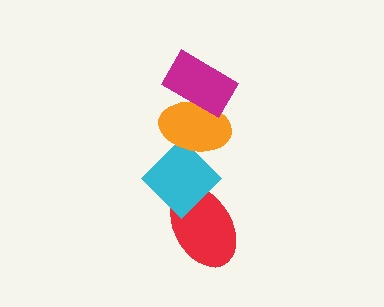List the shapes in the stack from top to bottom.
From top to bottom: the magenta rectangle, the orange ellipse, the cyan diamond, the red ellipse.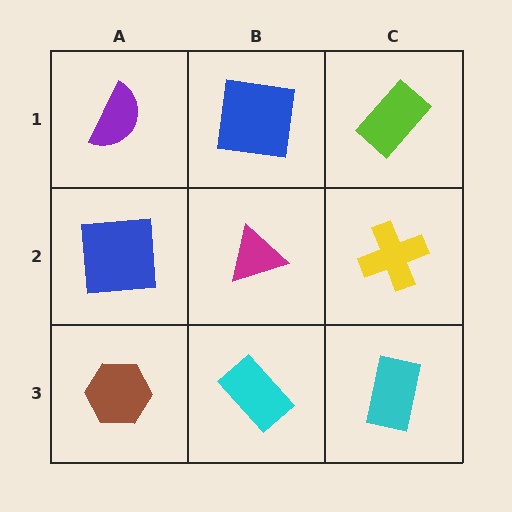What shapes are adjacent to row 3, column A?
A blue square (row 2, column A), a cyan rectangle (row 3, column B).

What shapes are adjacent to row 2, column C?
A lime rectangle (row 1, column C), a cyan rectangle (row 3, column C), a magenta triangle (row 2, column B).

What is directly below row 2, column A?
A brown hexagon.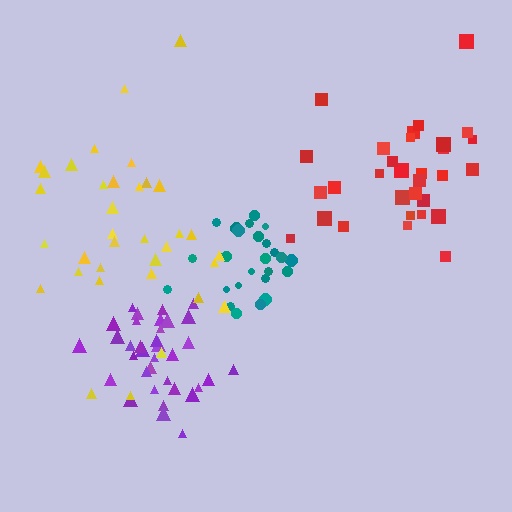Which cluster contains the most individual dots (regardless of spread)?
Purple (35).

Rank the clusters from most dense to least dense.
purple, teal, red, yellow.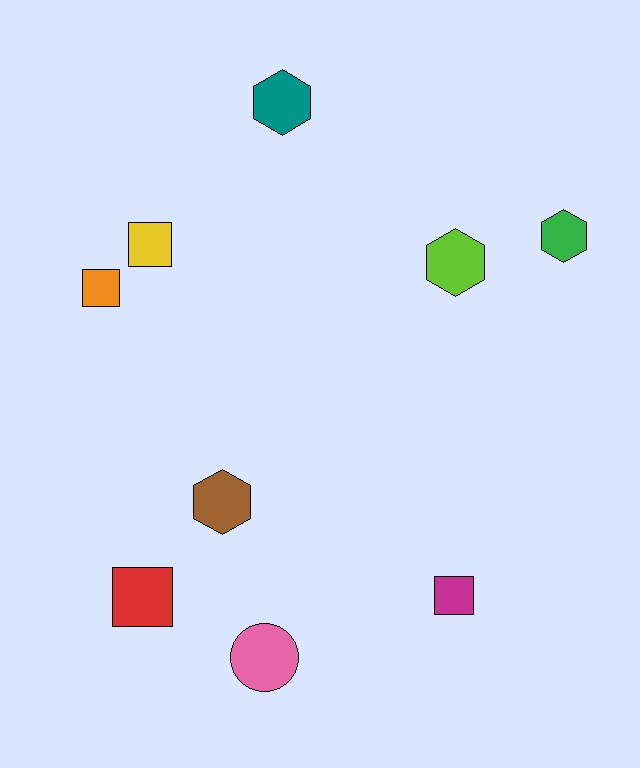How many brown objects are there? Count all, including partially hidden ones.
There is 1 brown object.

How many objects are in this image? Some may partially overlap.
There are 9 objects.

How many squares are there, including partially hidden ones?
There are 4 squares.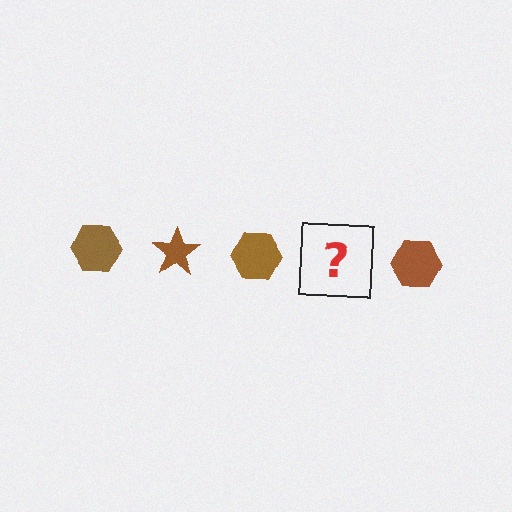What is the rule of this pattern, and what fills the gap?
The rule is that the pattern cycles through hexagon, star shapes in brown. The gap should be filled with a brown star.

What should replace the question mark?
The question mark should be replaced with a brown star.